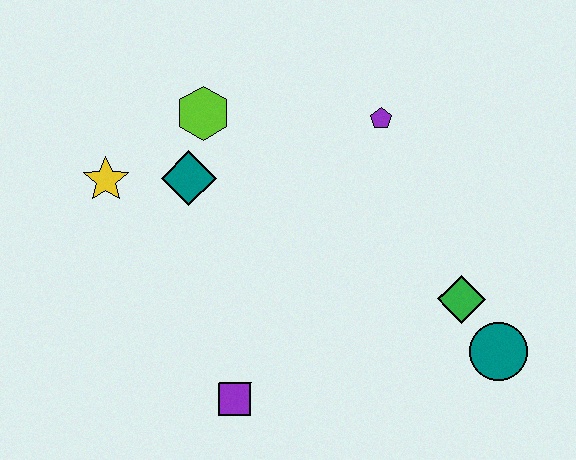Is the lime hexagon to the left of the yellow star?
No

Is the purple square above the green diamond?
No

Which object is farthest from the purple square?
The purple pentagon is farthest from the purple square.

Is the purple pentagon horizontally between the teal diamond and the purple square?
No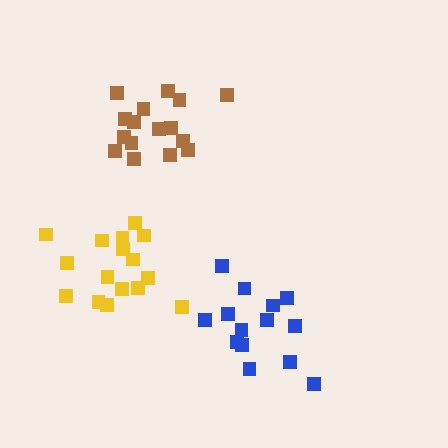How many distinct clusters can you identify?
There are 3 distinct clusters.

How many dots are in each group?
Group 1: 16 dots, Group 2: 16 dots, Group 3: 14 dots (46 total).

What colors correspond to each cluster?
The clusters are colored: yellow, brown, blue.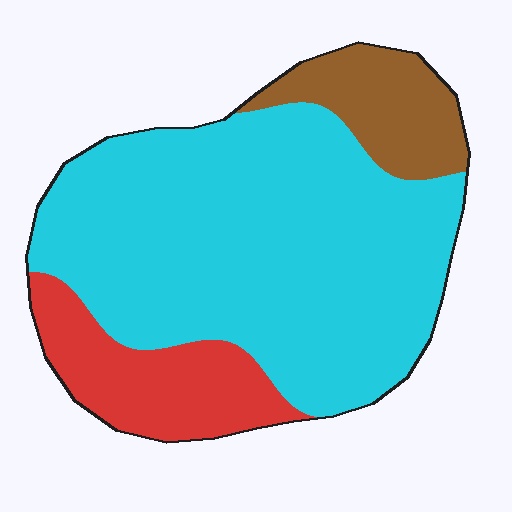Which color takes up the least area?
Brown, at roughly 15%.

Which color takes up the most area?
Cyan, at roughly 70%.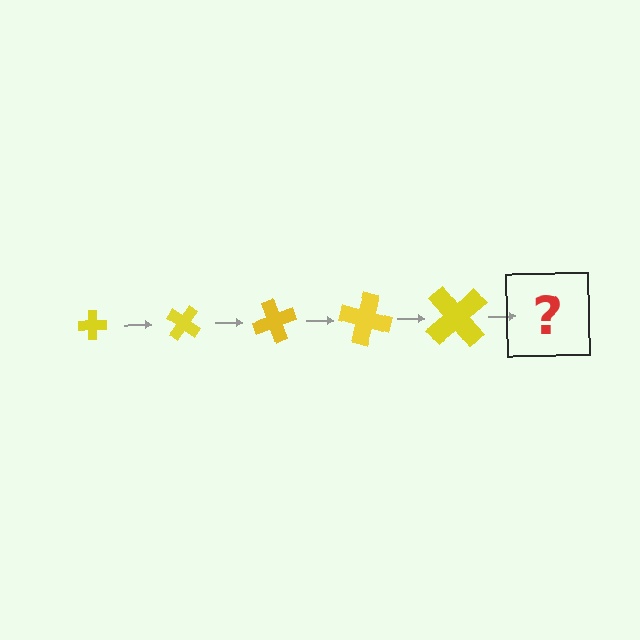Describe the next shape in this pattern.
It should be a cross, larger than the previous one and rotated 175 degrees from the start.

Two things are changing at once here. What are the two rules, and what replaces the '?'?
The two rules are that the cross grows larger each step and it rotates 35 degrees each step. The '?' should be a cross, larger than the previous one and rotated 175 degrees from the start.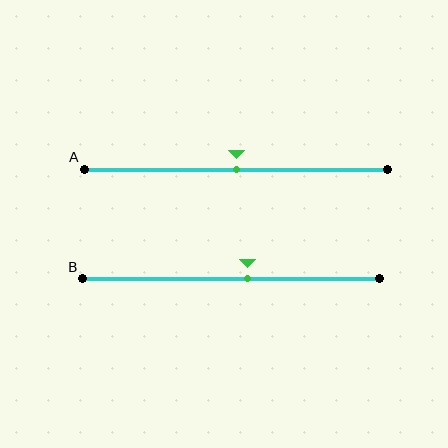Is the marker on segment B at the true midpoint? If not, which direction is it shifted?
No, the marker on segment B is shifted to the right by about 5% of the segment length.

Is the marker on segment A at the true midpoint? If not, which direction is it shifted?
Yes, the marker on segment A is at the true midpoint.